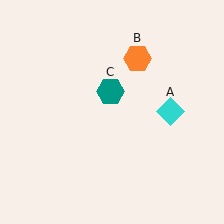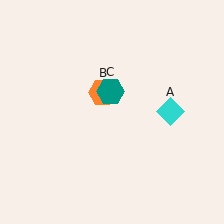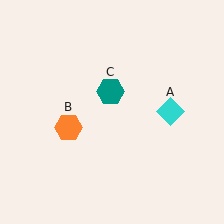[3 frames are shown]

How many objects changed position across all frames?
1 object changed position: orange hexagon (object B).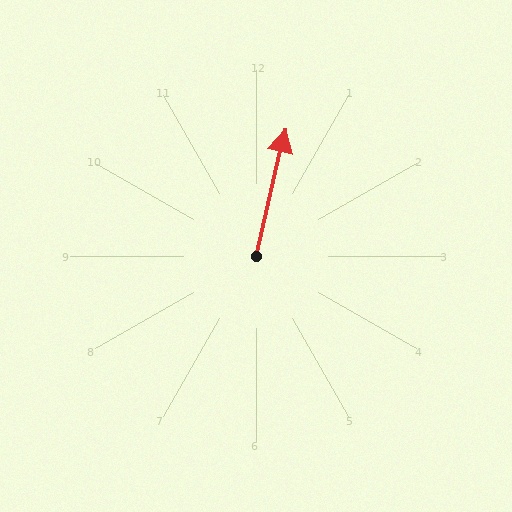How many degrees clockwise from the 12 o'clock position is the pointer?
Approximately 13 degrees.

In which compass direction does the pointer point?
North.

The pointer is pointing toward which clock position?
Roughly 12 o'clock.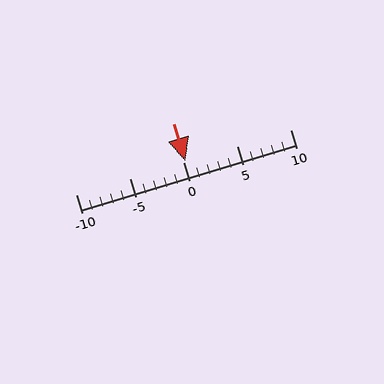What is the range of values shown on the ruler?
The ruler shows values from -10 to 10.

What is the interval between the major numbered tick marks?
The major tick marks are spaced 5 units apart.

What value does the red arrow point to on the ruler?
The red arrow points to approximately 0.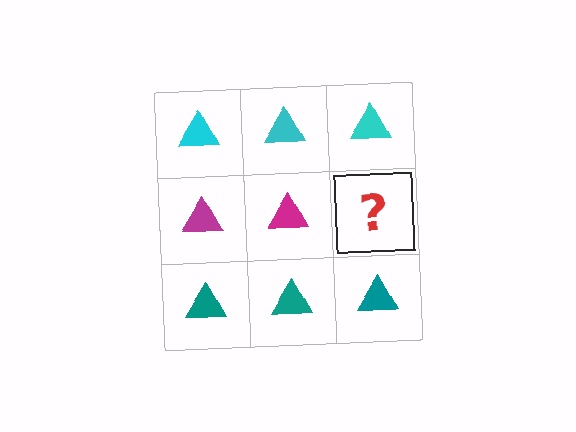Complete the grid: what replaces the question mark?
The question mark should be replaced with a magenta triangle.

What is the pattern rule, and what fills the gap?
The rule is that each row has a consistent color. The gap should be filled with a magenta triangle.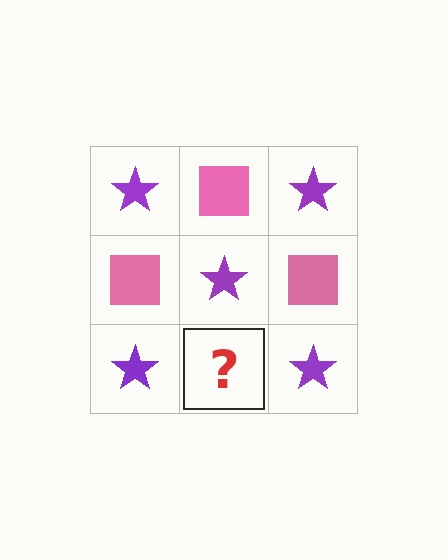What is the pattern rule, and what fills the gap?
The rule is that it alternates purple star and pink square in a checkerboard pattern. The gap should be filled with a pink square.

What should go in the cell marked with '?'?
The missing cell should contain a pink square.